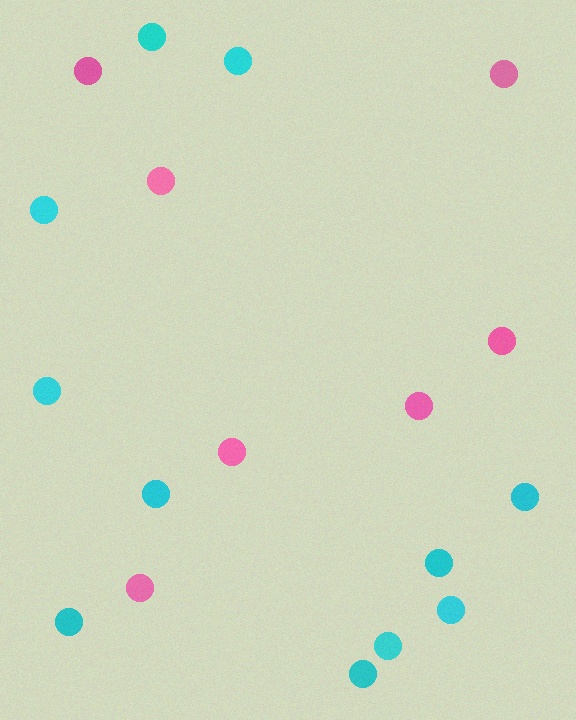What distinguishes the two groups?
There are 2 groups: one group of cyan circles (11) and one group of pink circles (7).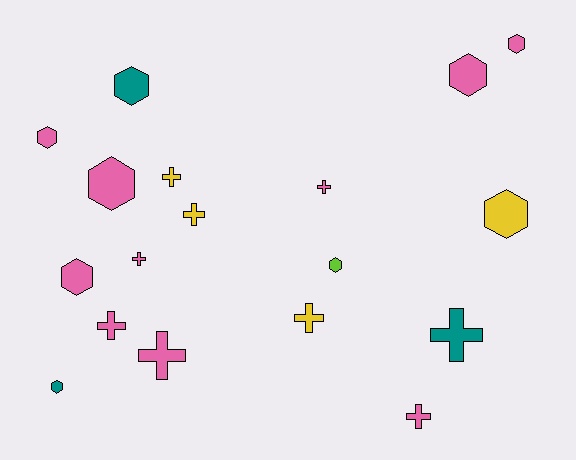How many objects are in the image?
There are 18 objects.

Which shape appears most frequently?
Cross, with 9 objects.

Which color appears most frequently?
Pink, with 10 objects.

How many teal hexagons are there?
There are 2 teal hexagons.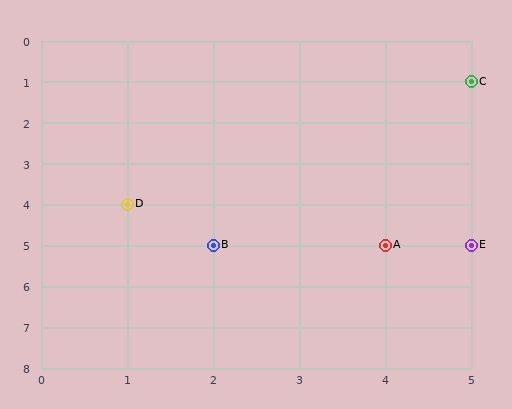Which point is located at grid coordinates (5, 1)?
Point C is at (5, 1).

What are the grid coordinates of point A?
Point A is at grid coordinates (4, 5).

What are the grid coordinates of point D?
Point D is at grid coordinates (1, 4).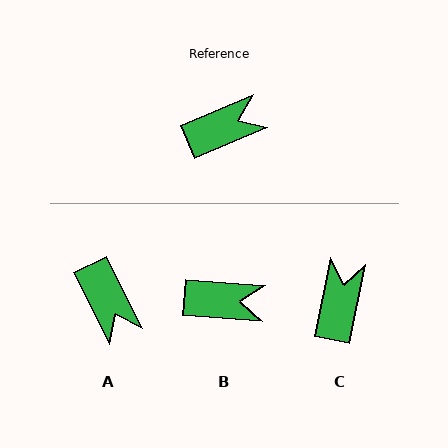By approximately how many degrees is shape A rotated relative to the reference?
Approximately 86 degrees clockwise.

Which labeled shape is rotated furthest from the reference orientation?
A, about 86 degrees away.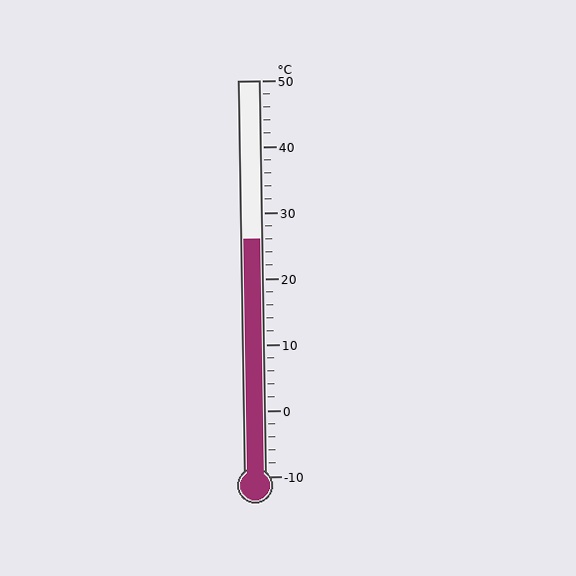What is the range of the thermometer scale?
The thermometer scale ranges from -10°C to 50°C.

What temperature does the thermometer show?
The thermometer shows approximately 26°C.